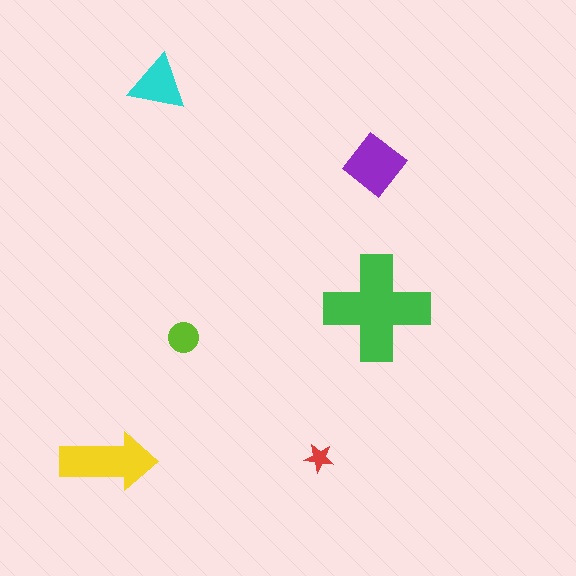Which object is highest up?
The cyan triangle is topmost.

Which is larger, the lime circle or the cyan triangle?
The cyan triangle.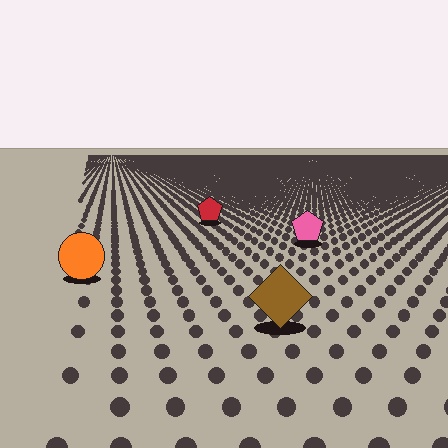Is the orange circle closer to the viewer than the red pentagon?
Yes. The orange circle is closer — you can tell from the texture gradient: the ground texture is coarser near it.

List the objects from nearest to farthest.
From nearest to farthest: the brown diamond, the orange circle, the pink pentagon, the red pentagon.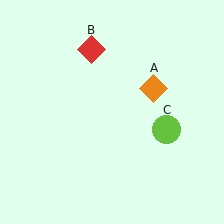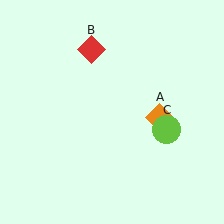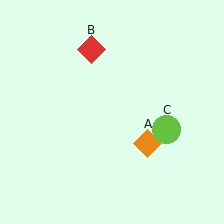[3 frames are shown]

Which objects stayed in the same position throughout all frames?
Red diamond (object B) and lime circle (object C) remained stationary.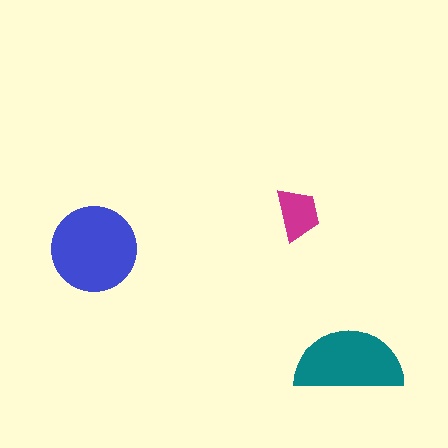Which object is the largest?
The blue circle.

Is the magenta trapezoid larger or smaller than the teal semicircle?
Smaller.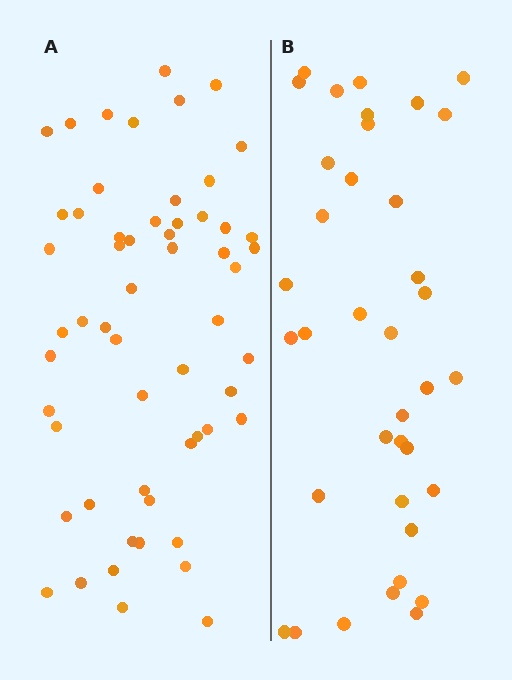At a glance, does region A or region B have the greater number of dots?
Region A (the left region) has more dots.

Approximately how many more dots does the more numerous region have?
Region A has approximately 20 more dots than region B.